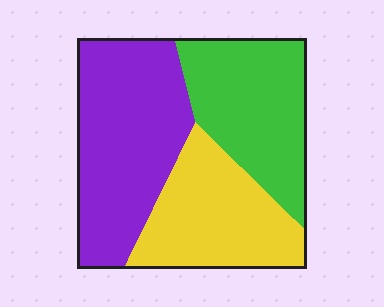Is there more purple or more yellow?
Purple.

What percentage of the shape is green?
Green covers about 30% of the shape.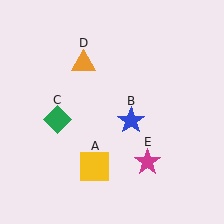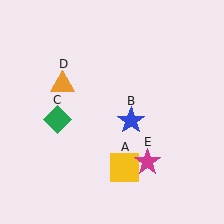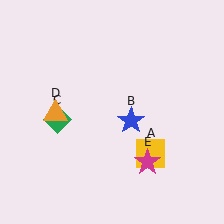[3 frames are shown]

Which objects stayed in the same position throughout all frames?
Blue star (object B) and green diamond (object C) and magenta star (object E) remained stationary.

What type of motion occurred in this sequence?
The yellow square (object A), orange triangle (object D) rotated counterclockwise around the center of the scene.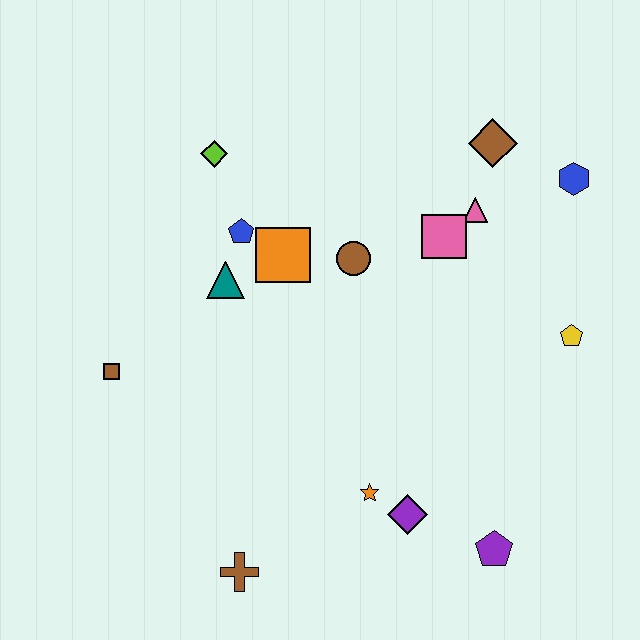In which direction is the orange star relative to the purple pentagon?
The orange star is to the left of the purple pentagon.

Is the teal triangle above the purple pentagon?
Yes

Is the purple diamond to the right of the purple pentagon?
No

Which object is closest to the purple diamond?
The orange star is closest to the purple diamond.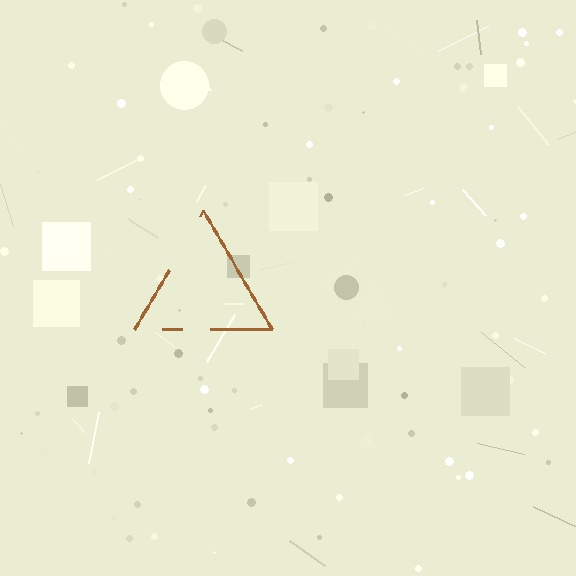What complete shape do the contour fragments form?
The contour fragments form a triangle.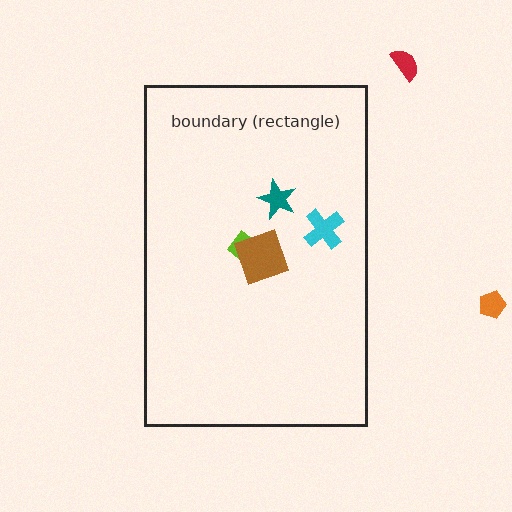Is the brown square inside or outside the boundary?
Inside.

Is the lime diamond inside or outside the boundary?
Inside.